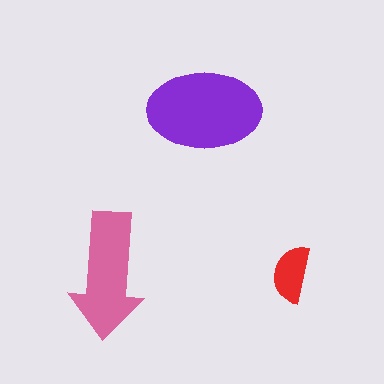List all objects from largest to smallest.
The purple ellipse, the pink arrow, the red semicircle.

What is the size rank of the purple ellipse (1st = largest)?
1st.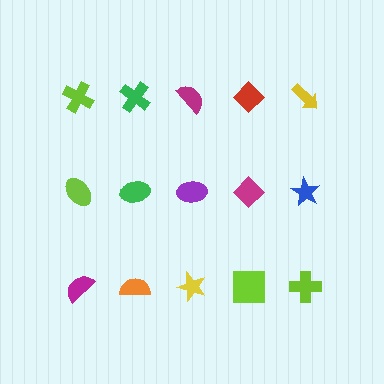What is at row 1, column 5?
A yellow arrow.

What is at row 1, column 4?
A red diamond.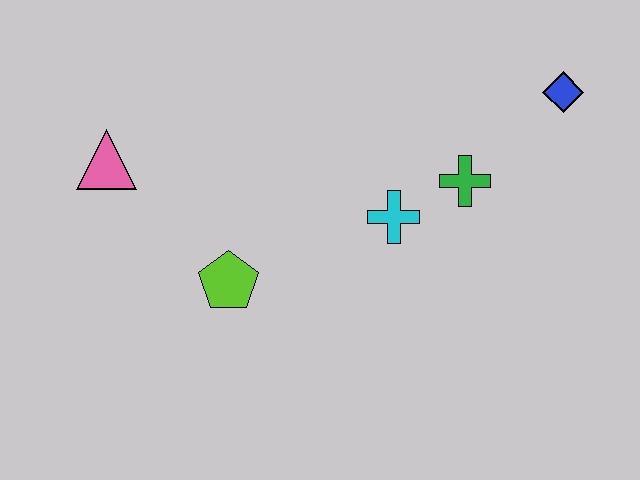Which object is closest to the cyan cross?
The green cross is closest to the cyan cross.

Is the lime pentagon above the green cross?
No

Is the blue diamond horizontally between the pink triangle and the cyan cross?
No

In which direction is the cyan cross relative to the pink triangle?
The cyan cross is to the right of the pink triangle.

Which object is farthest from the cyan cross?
The pink triangle is farthest from the cyan cross.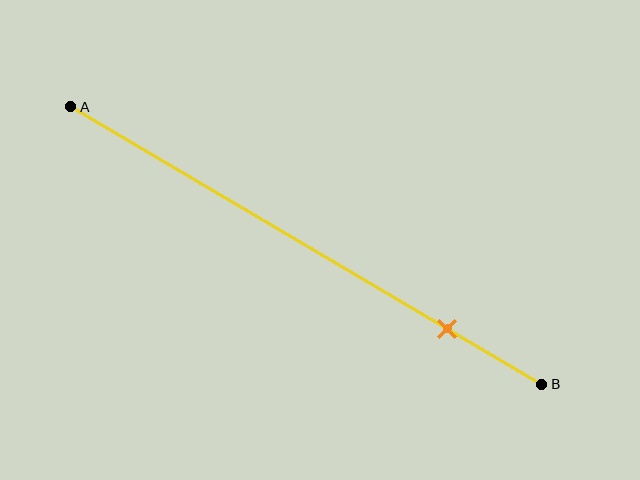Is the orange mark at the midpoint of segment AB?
No, the mark is at about 80% from A, not at the 50% midpoint.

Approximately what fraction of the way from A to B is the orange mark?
The orange mark is approximately 80% of the way from A to B.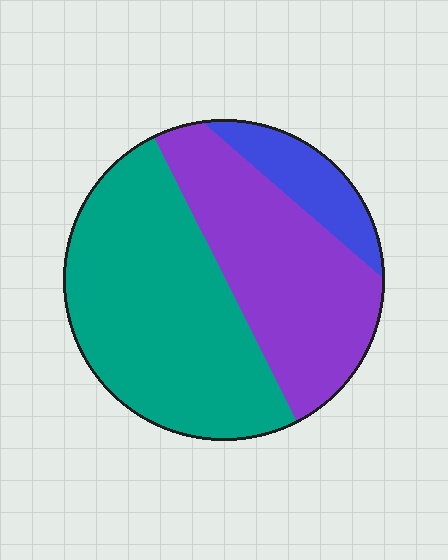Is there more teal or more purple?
Teal.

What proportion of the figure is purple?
Purple covers roughly 40% of the figure.